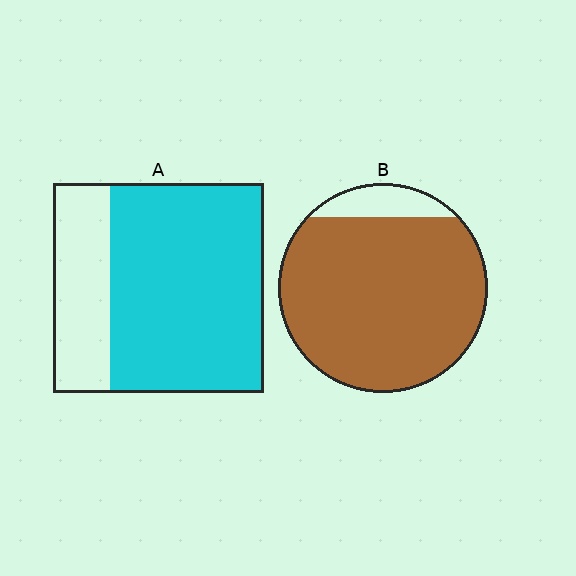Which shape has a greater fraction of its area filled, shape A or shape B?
Shape B.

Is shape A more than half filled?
Yes.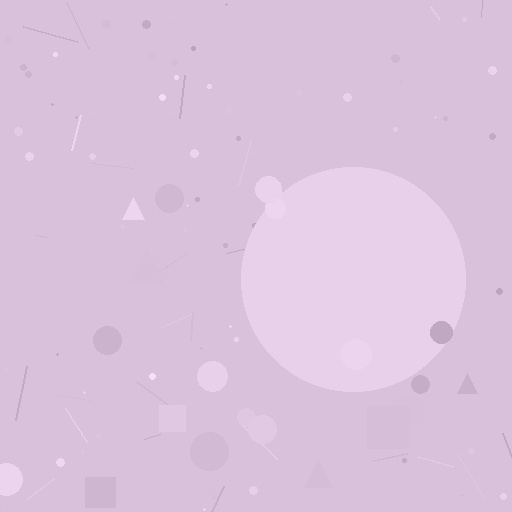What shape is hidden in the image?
A circle is hidden in the image.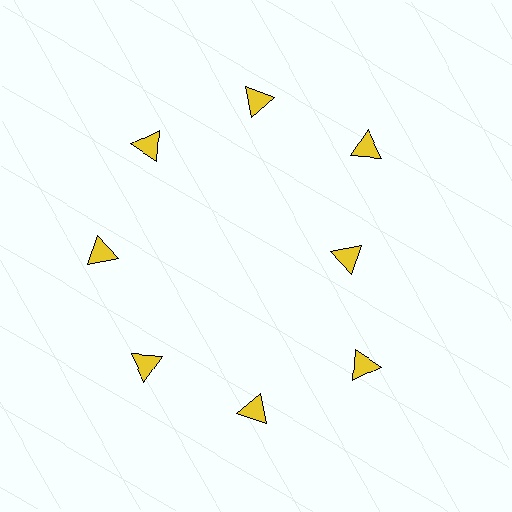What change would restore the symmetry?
The symmetry would be restored by moving it outward, back onto the ring so that all 8 triangles sit at equal angles and equal distance from the center.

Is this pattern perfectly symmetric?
No. The 8 yellow triangles are arranged in a ring, but one element near the 3 o'clock position is pulled inward toward the center, breaking the 8-fold rotational symmetry.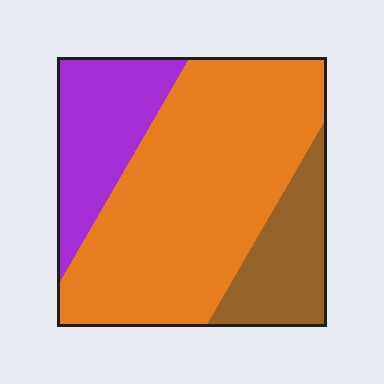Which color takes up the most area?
Orange, at roughly 60%.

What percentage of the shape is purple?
Purple covers 21% of the shape.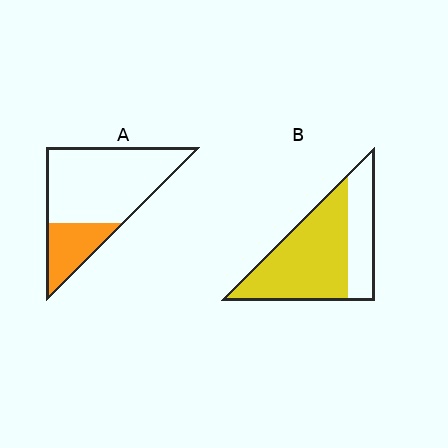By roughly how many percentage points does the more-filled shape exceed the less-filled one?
By roughly 40 percentage points (B over A).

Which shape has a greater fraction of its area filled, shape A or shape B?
Shape B.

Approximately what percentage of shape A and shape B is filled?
A is approximately 25% and B is approximately 70%.